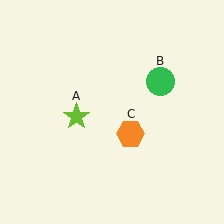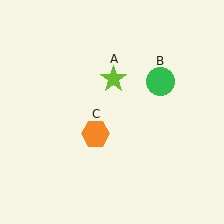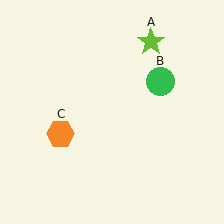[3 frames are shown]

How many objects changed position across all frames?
2 objects changed position: lime star (object A), orange hexagon (object C).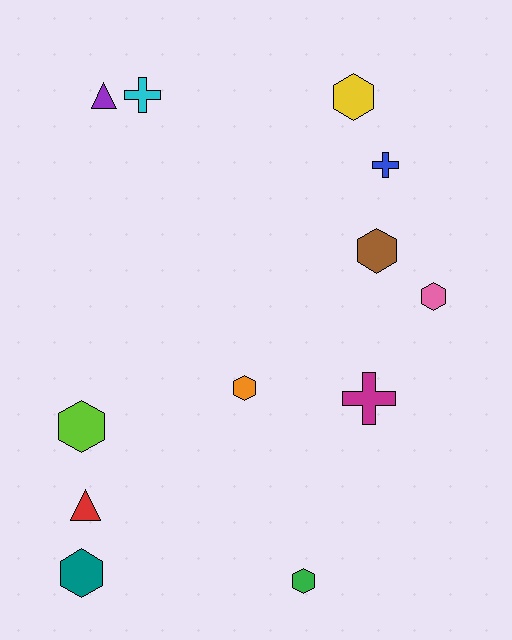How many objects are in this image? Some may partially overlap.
There are 12 objects.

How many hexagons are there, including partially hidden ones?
There are 7 hexagons.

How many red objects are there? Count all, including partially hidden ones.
There is 1 red object.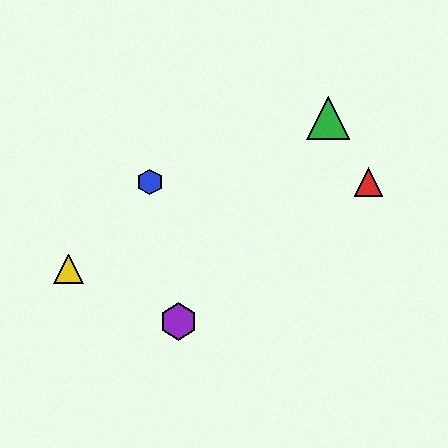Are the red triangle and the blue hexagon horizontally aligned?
Yes, both are at y≈182.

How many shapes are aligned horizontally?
2 shapes (the red triangle, the blue hexagon) are aligned horizontally.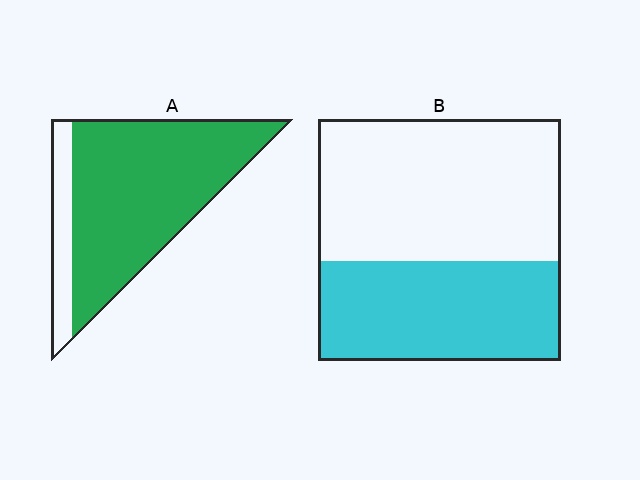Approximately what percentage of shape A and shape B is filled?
A is approximately 85% and B is approximately 40%.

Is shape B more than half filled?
No.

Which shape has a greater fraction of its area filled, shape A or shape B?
Shape A.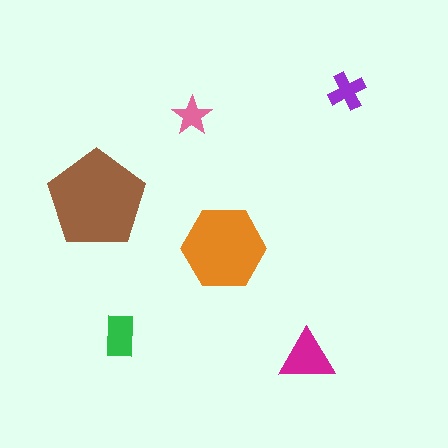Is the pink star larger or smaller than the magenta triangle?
Smaller.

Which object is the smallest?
The pink star.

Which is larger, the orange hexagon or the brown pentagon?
The brown pentagon.